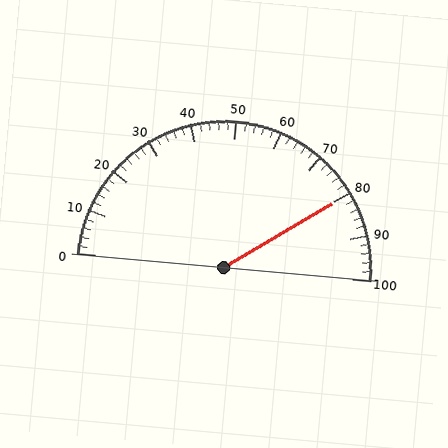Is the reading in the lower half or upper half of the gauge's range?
The reading is in the upper half of the range (0 to 100).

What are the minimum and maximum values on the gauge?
The gauge ranges from 0 to 100.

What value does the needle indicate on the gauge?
The needle indicates approximately 80.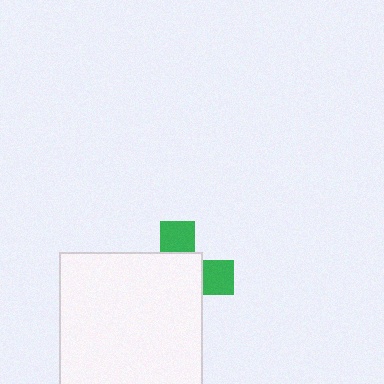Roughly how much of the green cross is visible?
A small part of it is visible (roughly 32%).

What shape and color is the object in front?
The object in front is a white square.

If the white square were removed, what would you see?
You would see the complete green cross.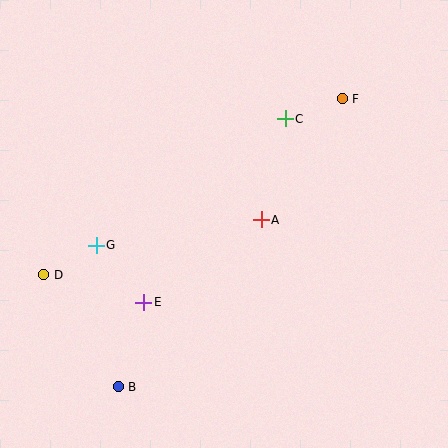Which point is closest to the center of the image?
Point A at (261, 220) is closest to the center.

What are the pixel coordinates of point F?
Point F is at (342, 99).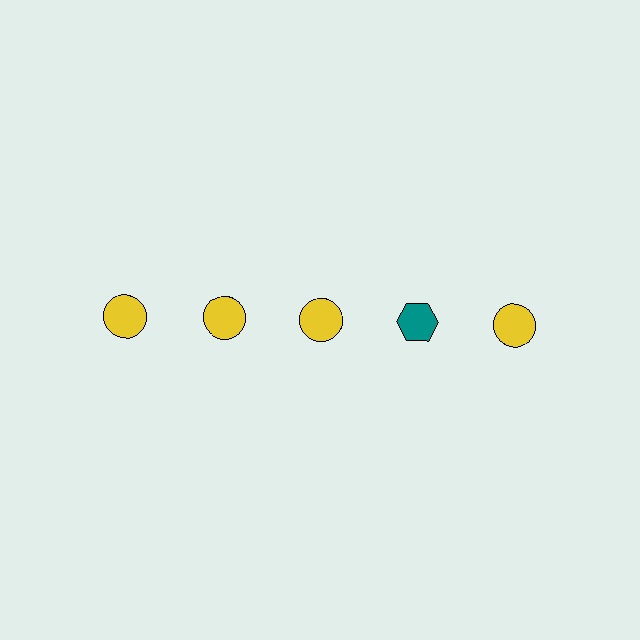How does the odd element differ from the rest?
It differs in both color (teal instead of yellow) and shape (hexagon instead of circle).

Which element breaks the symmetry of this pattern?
The teal hexagon in the top row, second from right column breaks the symmetry. All other shapes are yellow circles.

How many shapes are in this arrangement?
There are 5 shapes arranged in a grid pattern.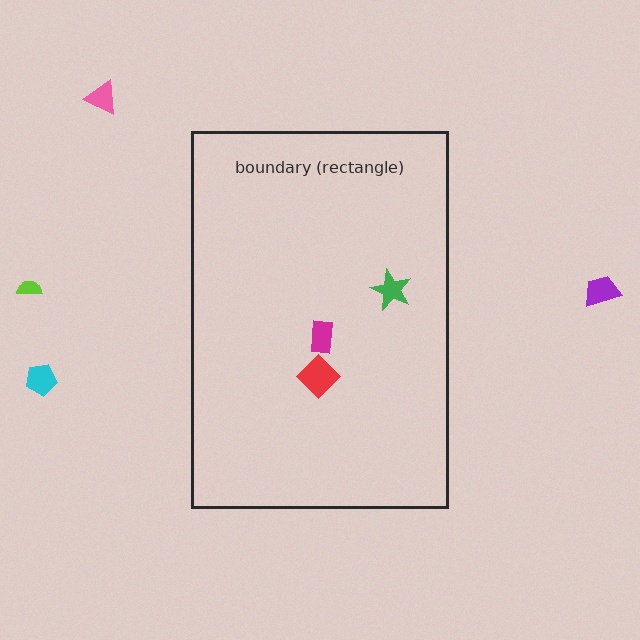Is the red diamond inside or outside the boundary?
Inside.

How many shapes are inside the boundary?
3 inside, 4 outside.